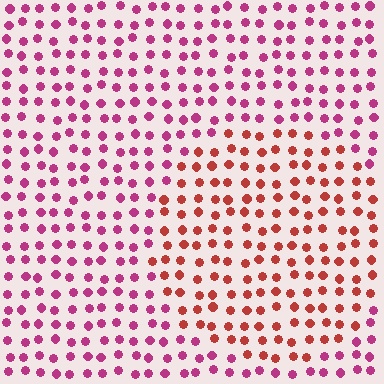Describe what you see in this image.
The image is filled with small magenta elements in a uniform arrangement. A circle-shaped region is visible where the elements are tinted to a slightly different hue, forming a subtle color boundary.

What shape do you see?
I see a circle.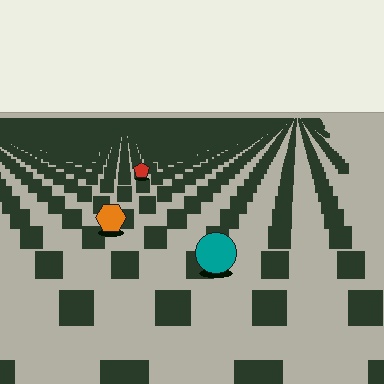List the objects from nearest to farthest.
From nearest to farthest: the teal circle, the orange hexagon, the red pentagon.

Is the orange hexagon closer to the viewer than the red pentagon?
Yes. The orange hexagon is closer — you can tell from the texture gradient: the ground texture is coarser near it.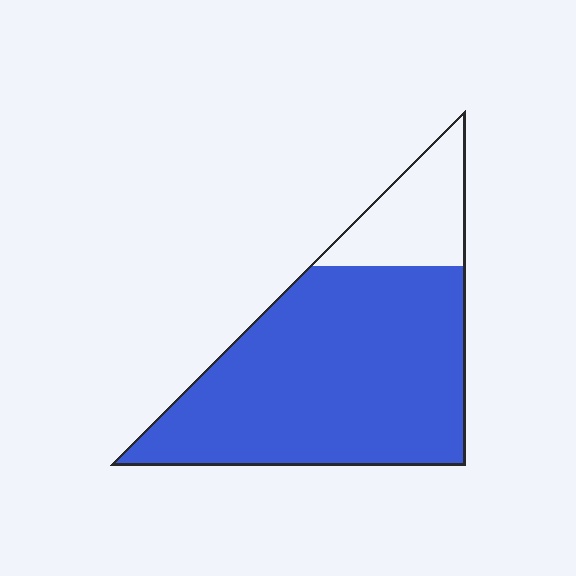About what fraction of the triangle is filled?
About four fifths (4/5).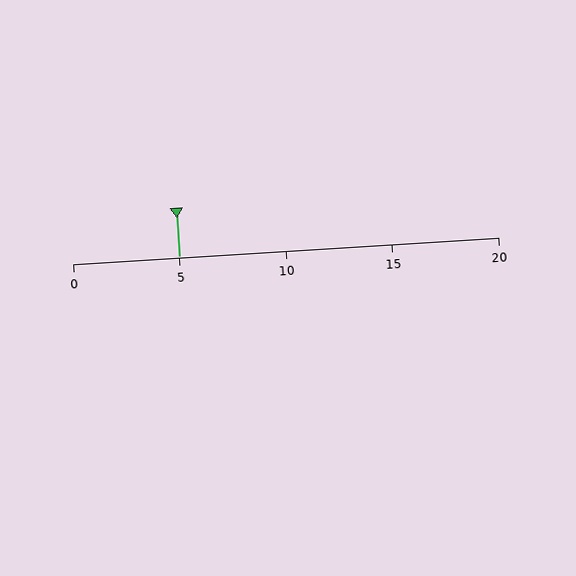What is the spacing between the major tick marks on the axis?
The major ticks are spaced 5 apart.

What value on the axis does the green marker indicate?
The marker indicates approximately 5.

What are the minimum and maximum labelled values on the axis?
The axis runs from 0 to 20.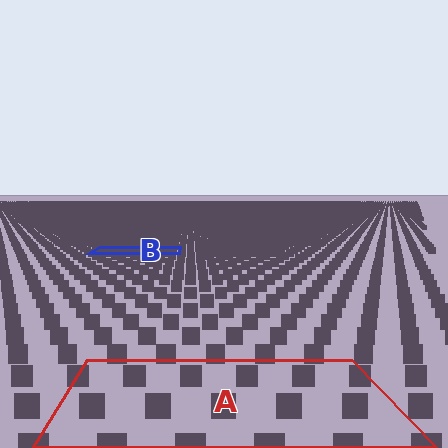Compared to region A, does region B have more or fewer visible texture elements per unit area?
Region B has more texture elements per unit area — they are packed more densely because it is farther away.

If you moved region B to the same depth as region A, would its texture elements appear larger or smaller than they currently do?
They would appear larger. At a closer depth, the same texture elements are projected at a bigger on-screen size.